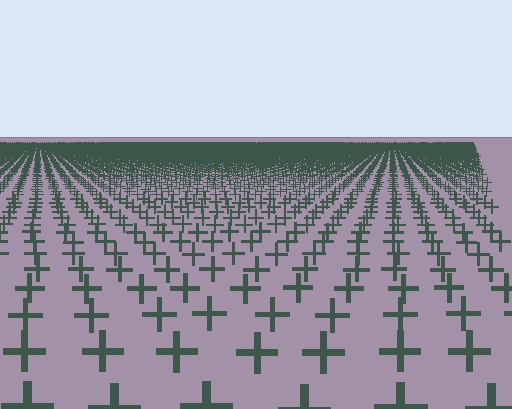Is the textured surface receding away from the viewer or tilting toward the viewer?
The surface is receding away from the viewer. Texture elements get smaller and denser toward the top.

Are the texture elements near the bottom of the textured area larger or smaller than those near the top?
Larger. Near the bottom, elements are closer to the viewer and appear at a bigger on-screen size.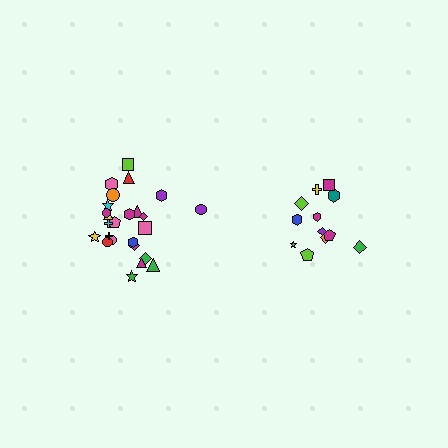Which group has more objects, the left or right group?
The left group.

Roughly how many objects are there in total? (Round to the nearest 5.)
Roughly 35 objects in total.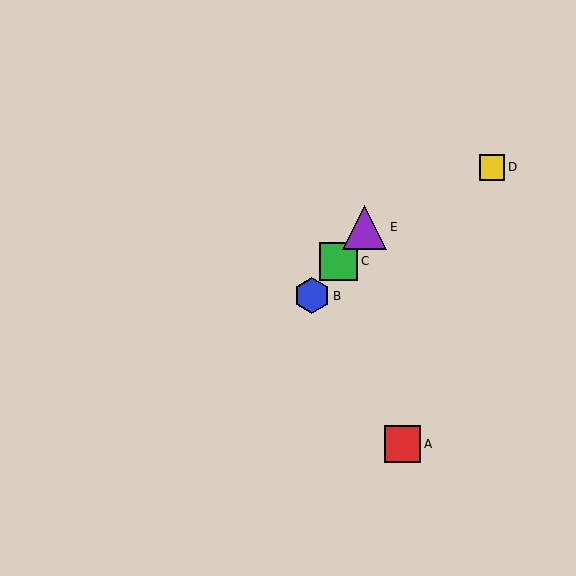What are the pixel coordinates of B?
Object B is at (312, 296).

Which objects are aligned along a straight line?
Objects B, C, E are aligned along a straight line.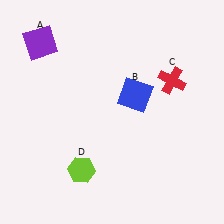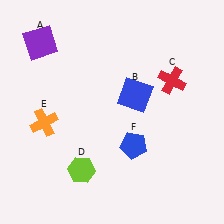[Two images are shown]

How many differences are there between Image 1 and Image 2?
There are 2 differences between the two images.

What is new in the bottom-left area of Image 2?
An orange cross (E) was added in the bottom-left area of Image 2.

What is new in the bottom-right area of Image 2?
A blue pentagon (F) was added in the bottom-right area of Image 2.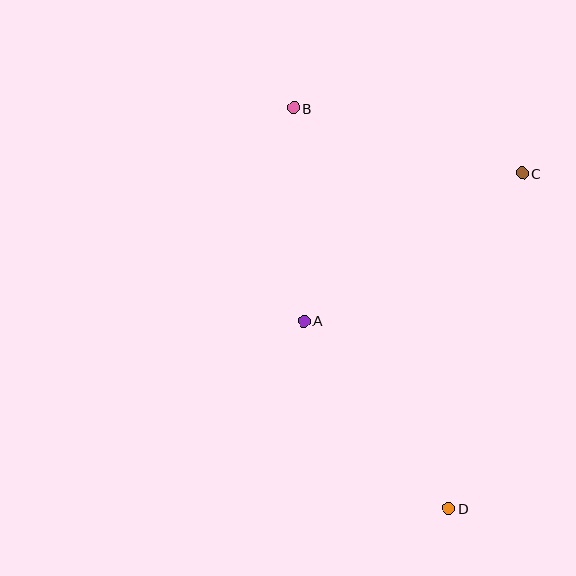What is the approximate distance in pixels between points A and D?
The distance between A and D is approximately 237 pixels.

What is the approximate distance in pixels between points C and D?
The distance between C and D is approximately 343 pixels.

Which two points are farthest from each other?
Points B and D are farthest from each other.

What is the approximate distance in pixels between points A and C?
The distance between A and C is approximately 264 pixels.